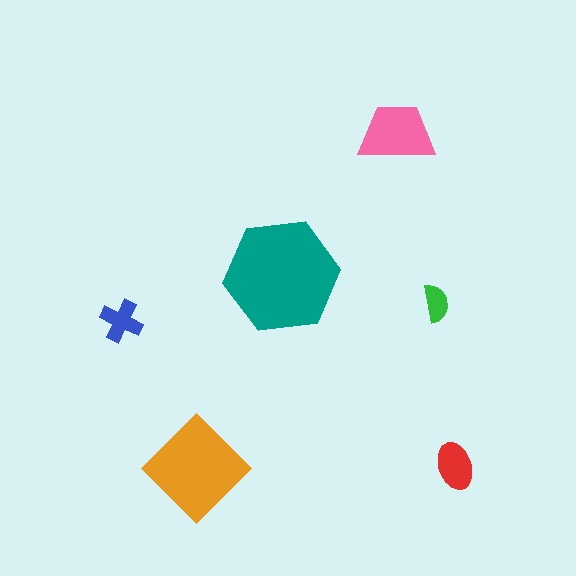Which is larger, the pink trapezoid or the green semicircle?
The pink trapezoid.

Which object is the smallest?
The green semicircle.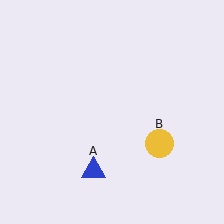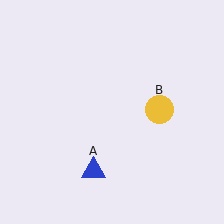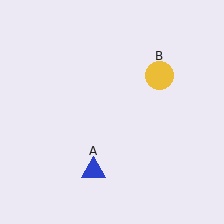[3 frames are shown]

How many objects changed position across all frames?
1 object changed position: yellow circle (object B).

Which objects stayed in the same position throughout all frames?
Blue triangle (object A) remained stationary.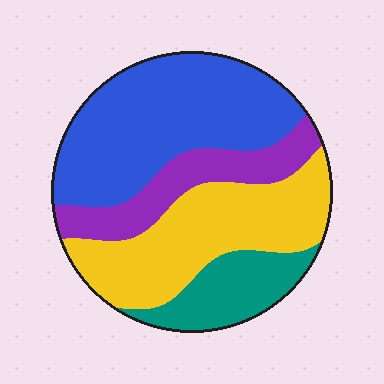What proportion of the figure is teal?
Teal covers 14% of the figure.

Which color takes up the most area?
Blue, at roughly 40%.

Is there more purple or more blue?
Blue.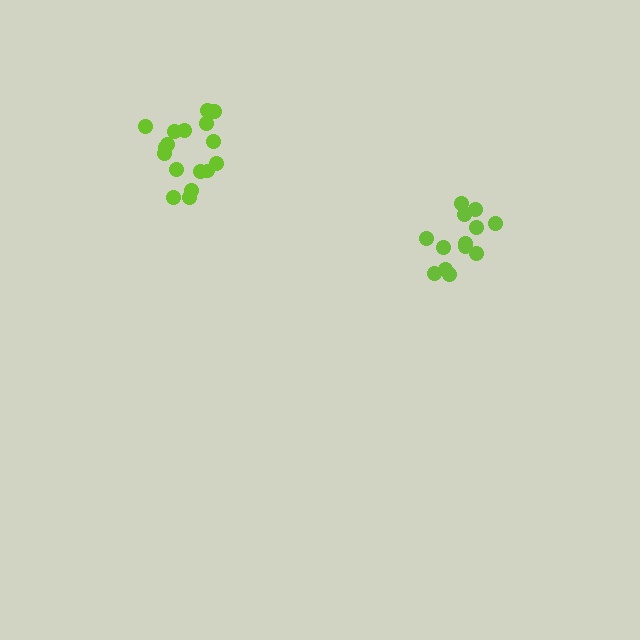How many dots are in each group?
Group 1: 17 dots, Group 2: 13 dots (30 total).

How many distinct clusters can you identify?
There are 2 distinct clusters.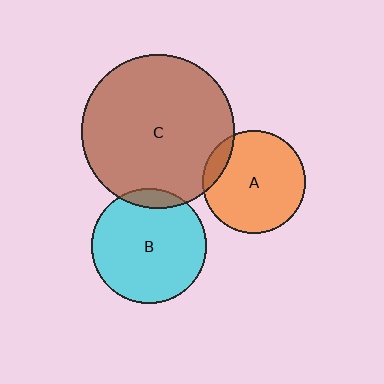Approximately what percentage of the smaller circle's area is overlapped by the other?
Approximately 10%.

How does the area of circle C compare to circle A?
Approximately 2.2 times.